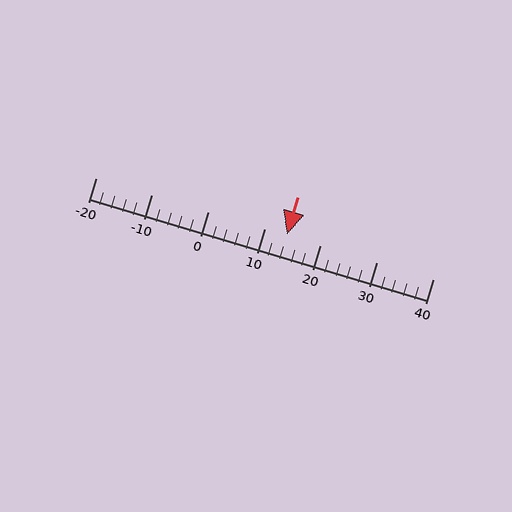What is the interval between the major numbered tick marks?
The major tick marks are spaced 10 units apart.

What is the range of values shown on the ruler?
The ruler shows values from -20 to 40.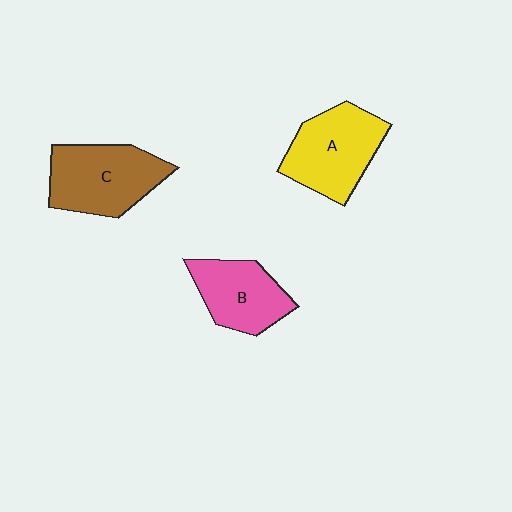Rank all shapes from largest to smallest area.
From largest to smallest: C (brown), A (yellow), B (pink).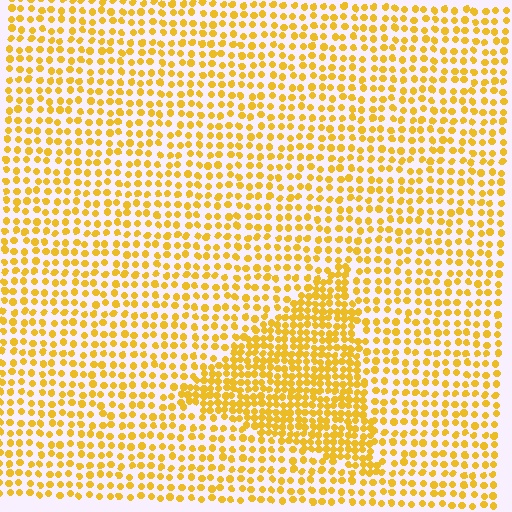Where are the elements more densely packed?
The elements are more densely packed inside the triangle boundary.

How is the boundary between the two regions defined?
The boundary is defined by a change in element density (approximately 1.9x ratio). All elements are the same color, size, and shape.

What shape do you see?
I see a triangle.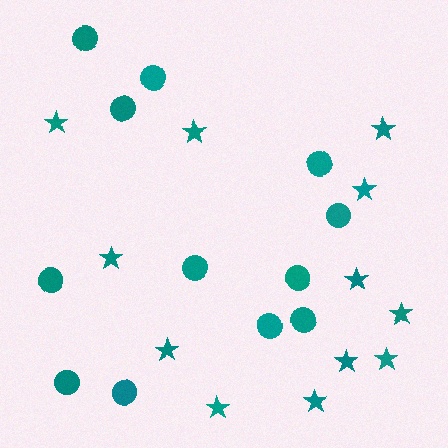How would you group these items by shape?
There are 2 groups: one group of stars (12) and one group of circles (12).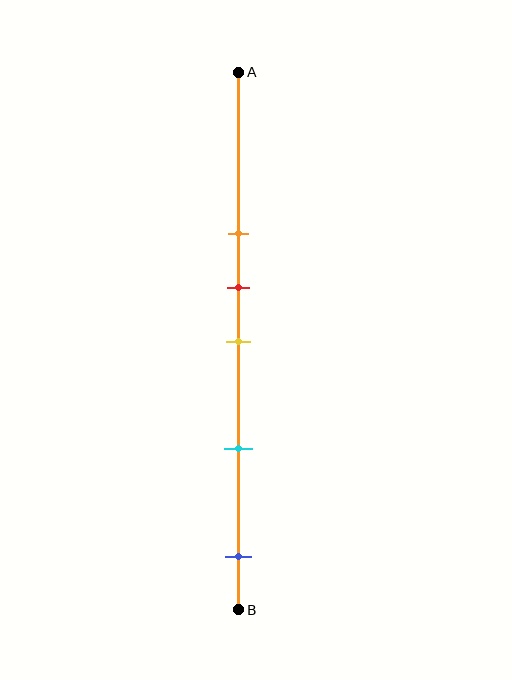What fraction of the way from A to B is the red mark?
The red mark is approximately 40% (0.4) of the way from A to B.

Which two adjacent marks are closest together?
The red and yellow marks are the closest adjacent pair.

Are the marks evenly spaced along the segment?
No, the marks are not evenly spaced.